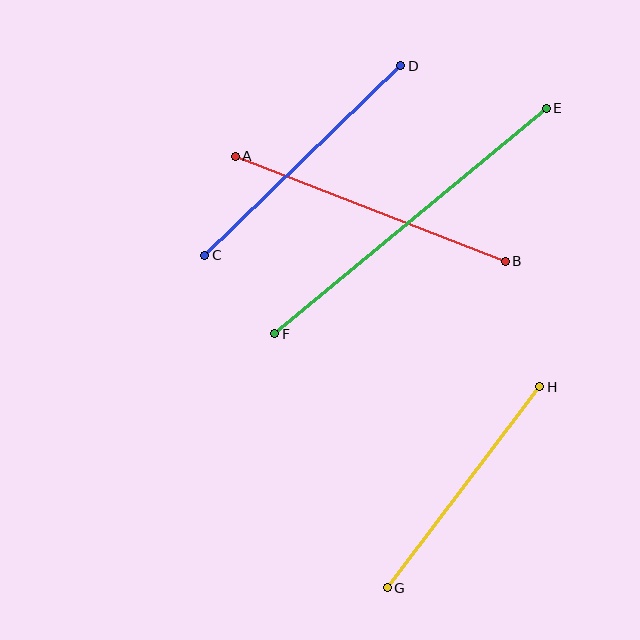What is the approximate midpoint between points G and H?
The midpoint is at approximately (464, 487) pixels.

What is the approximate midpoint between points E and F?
The midpoint is at approximately (410, 221) pixels.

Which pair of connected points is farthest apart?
Points E and F are farthest apart.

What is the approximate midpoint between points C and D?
The midpoint is at approximately (303, 160) pixels.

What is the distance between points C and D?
The distance is approximately 273 pixels.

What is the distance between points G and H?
The distance is approximately 252 pixels.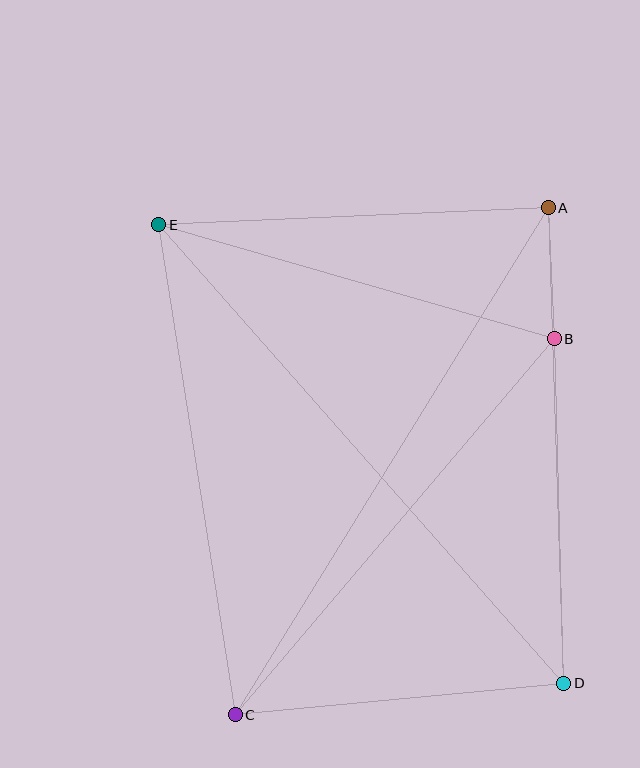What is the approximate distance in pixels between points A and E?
The distance between A and E is approximately 390 pixels.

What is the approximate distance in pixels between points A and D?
The distance between A and D is approximately 476 pixels.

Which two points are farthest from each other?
Points D and E are farthest from each other.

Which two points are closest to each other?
Points A and B are closest to each other.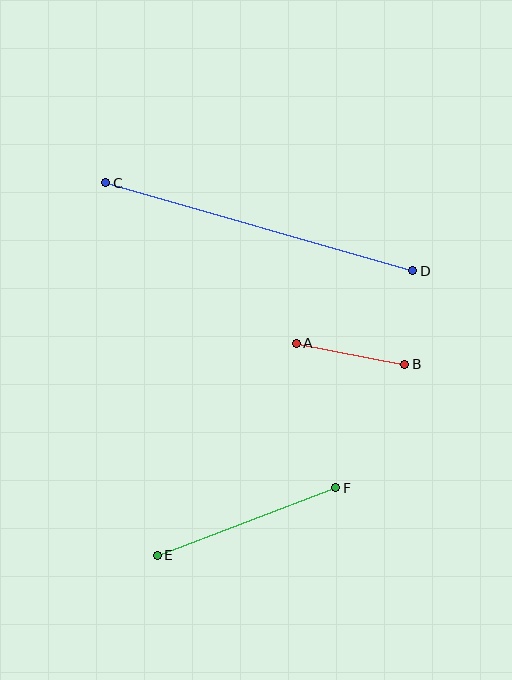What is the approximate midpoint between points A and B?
The midpoint is at approximately (350, 354) pixels.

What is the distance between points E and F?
The distance is approximately 191 pixels.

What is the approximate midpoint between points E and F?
The midpoint is at approximately (246, 522) pixels.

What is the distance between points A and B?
The distance is approximately 110 pixels.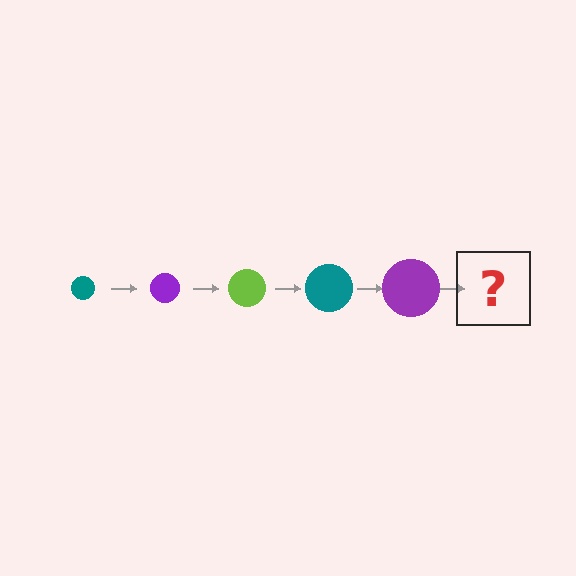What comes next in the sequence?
The next element should be a lime circle, larger than the previous one.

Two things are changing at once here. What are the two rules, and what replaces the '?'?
The two rules are that the circle grows larger each step and the color cycles through teal, purple, and lime. The '?' should be a lime circle, larger than the previous one.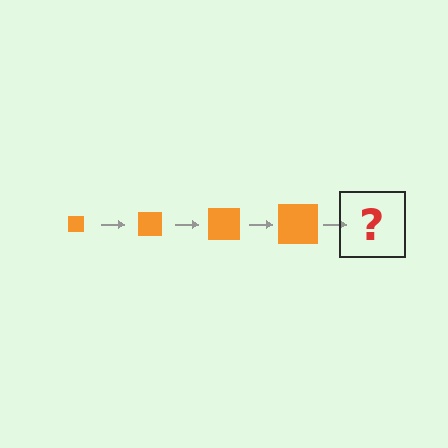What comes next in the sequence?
The next element should be an orange square, larger than the previous one.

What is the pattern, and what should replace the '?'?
The pattern is that the square gets progressively larger each step. The '?' should be an orange square, larger than the previous one.